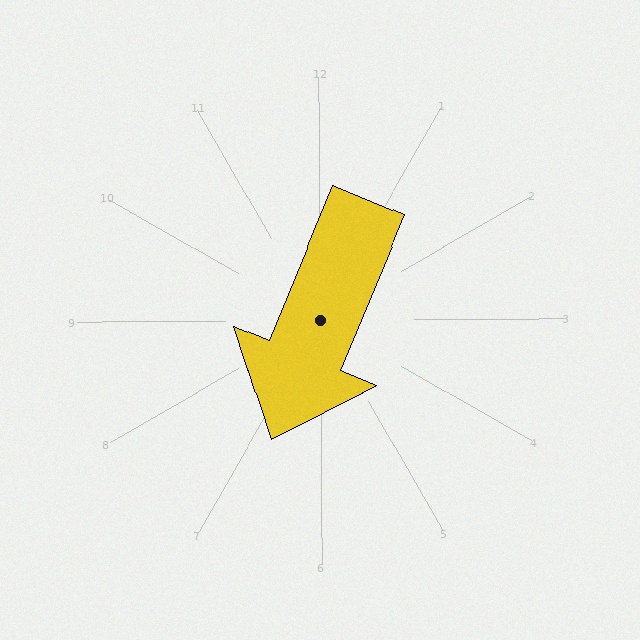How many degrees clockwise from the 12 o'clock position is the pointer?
Approximately 203 degrees.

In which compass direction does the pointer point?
Southwest.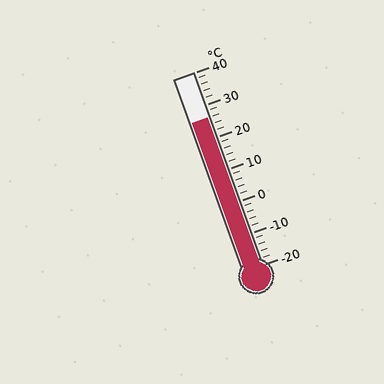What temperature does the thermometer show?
The thermometer shows approximately 26°C.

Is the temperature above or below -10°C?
The temperature is above -10°C.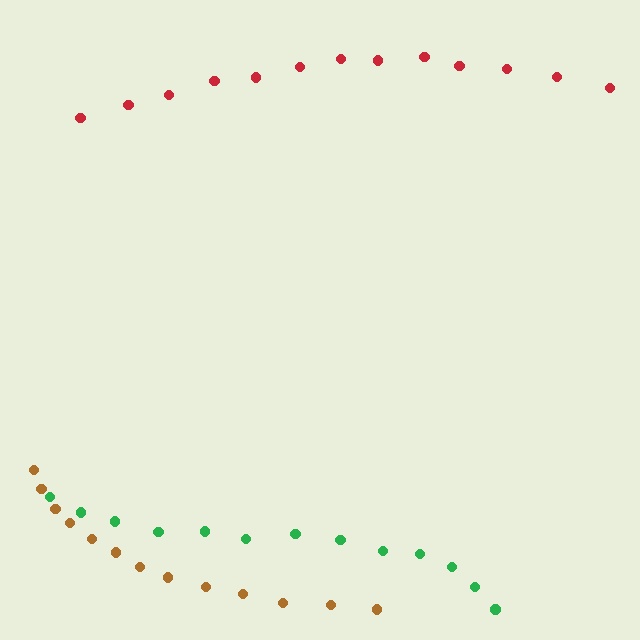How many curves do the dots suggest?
There are 3 distinct paths.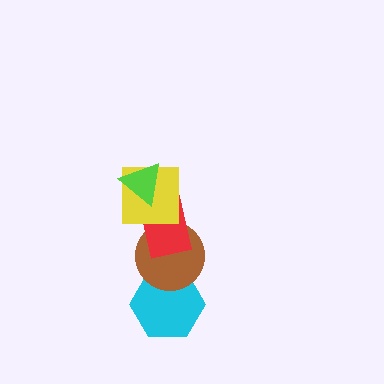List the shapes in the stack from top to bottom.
From top to bottom: the lime triangle, the yellow square, the red rectangle, the brown circle, the cyan hexagon.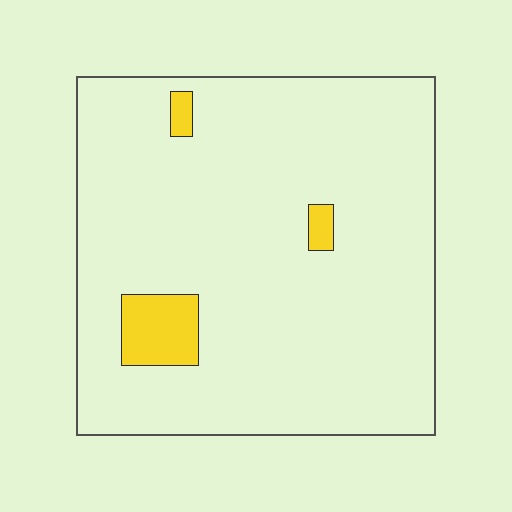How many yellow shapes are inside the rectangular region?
3.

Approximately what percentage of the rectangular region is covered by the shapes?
Approximately 5%.